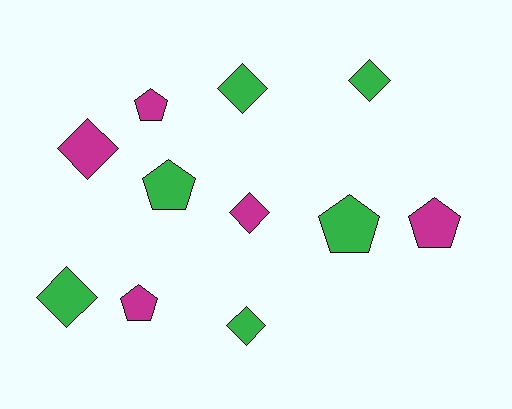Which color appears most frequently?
Green, with 6 objects.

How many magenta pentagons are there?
There are 3 magenta pentagons.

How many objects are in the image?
There are 11 objects.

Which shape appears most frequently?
Diamond, with 6 objects.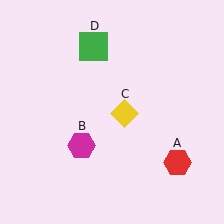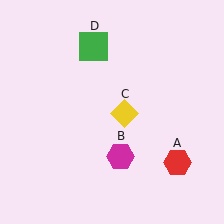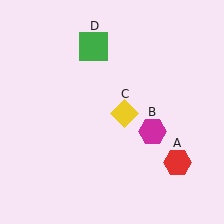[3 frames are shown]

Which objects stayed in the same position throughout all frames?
Red hexagon (object A) and yellow diamond (object C) and green square (object D) remained stationary.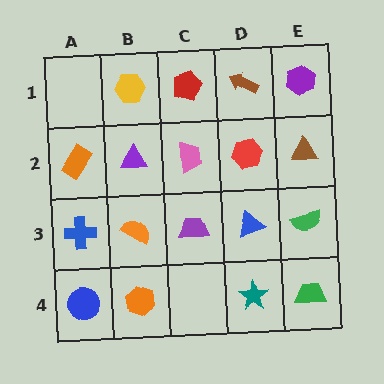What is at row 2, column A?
An orange rectangle.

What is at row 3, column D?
A blue triangle.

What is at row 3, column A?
A blue cross.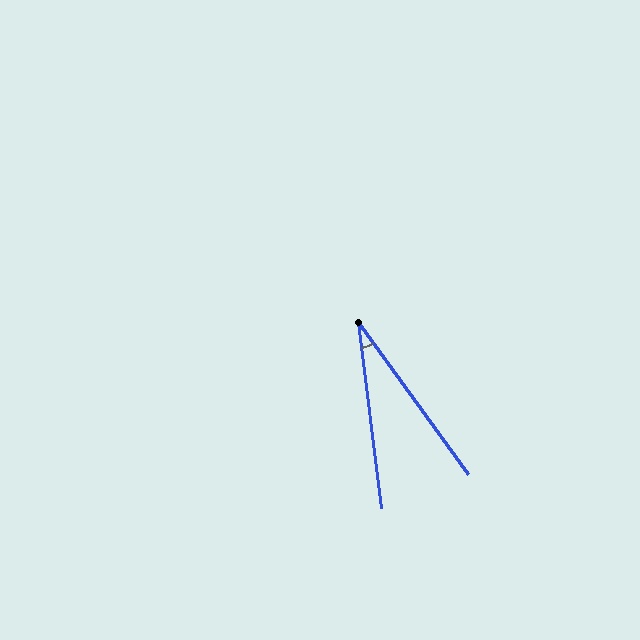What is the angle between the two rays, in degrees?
Approximately 29 degrees.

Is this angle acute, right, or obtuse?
It is acute.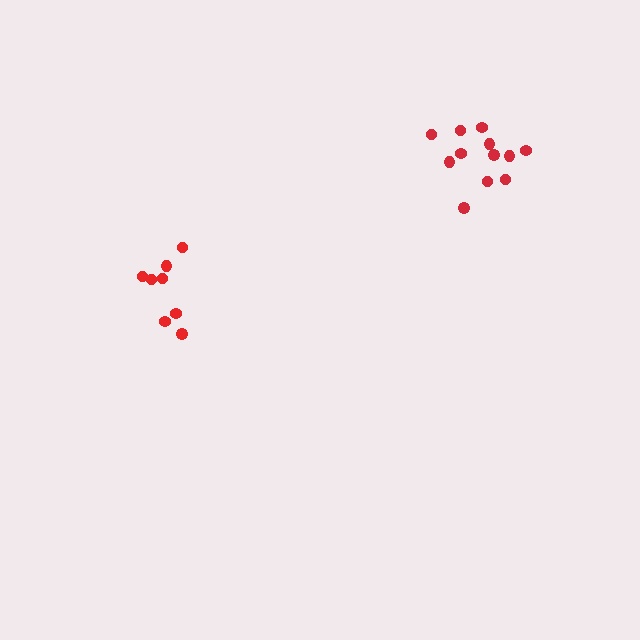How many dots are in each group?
Group 1: 12 dots, Group 2: 8 dots (20 total).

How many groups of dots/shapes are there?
There are 2 groups.